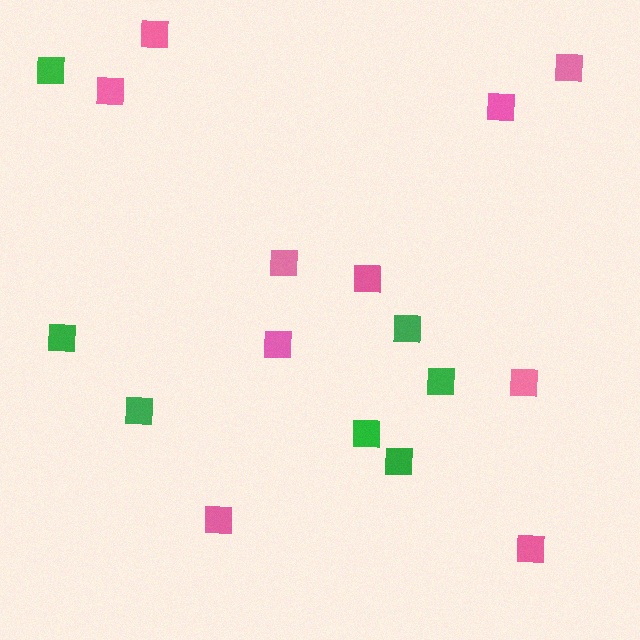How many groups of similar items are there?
There are 2 groups: one group of pink squares (10) and one group of green squares (7).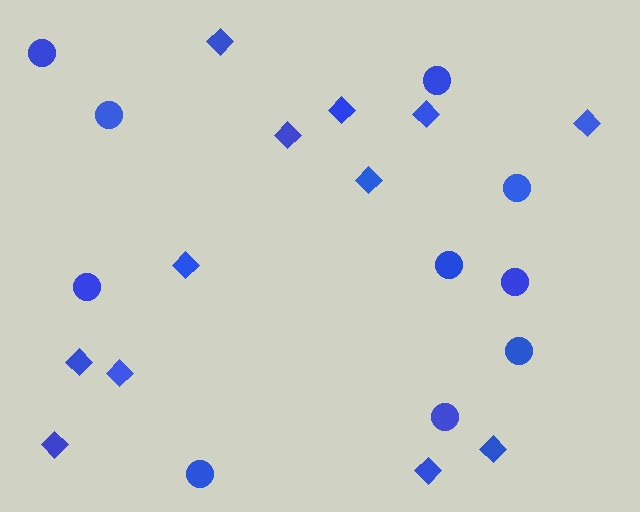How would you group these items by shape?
There are 2 groups: one group of circles (10) and one group of diamonds (12).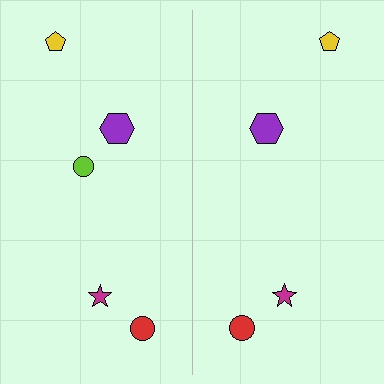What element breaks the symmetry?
A lime circle is missing from the right side.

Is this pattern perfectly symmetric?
No, the pattern is not perfectly symmetric. A lime circle is missing from the right side.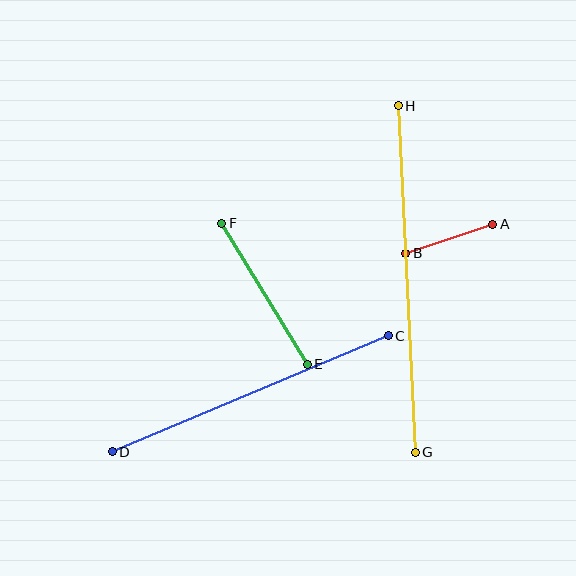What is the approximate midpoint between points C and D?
The midpoint is at approximately (250, 394) pixels.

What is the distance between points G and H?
The distance is approximately 347 pixels.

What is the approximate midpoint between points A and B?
The midpoint is at approximately (449, 239) pixels.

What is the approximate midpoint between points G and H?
The midpoint is at approximately (407, 279) pixels.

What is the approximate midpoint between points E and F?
The midpoint is at approximately (264, 294) pixels.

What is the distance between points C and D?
The distance is approximately 299 pixels.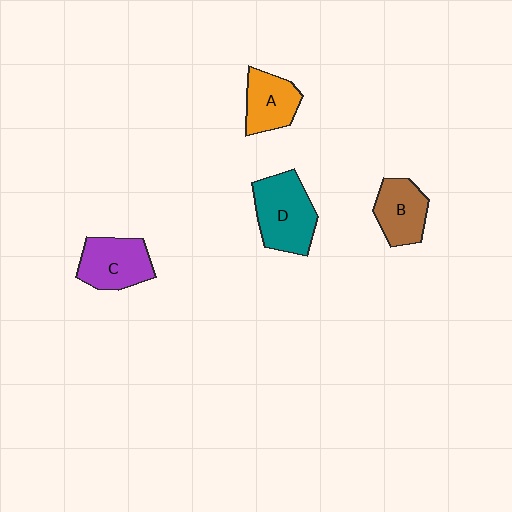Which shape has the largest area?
Shape D (teal).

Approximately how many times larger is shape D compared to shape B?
Approximately 1.4 times.